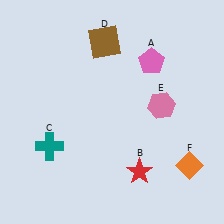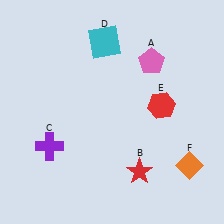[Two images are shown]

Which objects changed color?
C changed from teal to purple. D changed from brown to cyan. E changed from pink to red.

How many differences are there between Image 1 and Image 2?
There are 3 differences between the two images.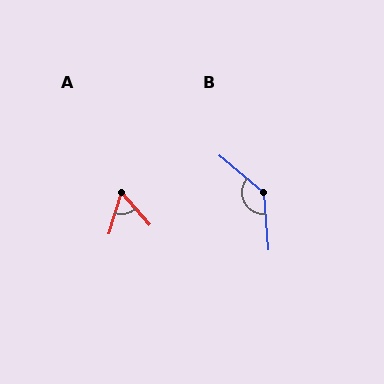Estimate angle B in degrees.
Approximately 135 degrees.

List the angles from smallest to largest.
A (58°), B (135°).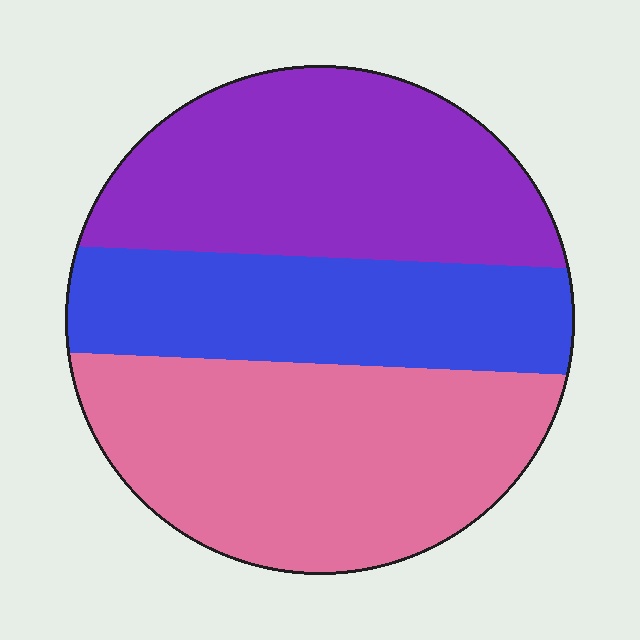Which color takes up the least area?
Blue, at roughly 25%.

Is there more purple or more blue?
Purple.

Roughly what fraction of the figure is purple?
Purple covers about 35% of the figure.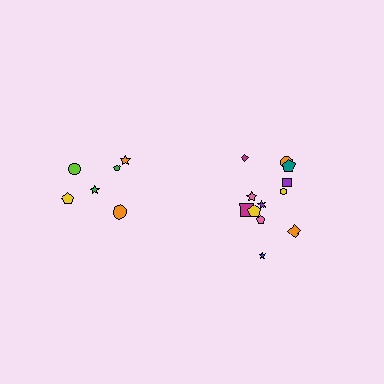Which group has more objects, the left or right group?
The right group.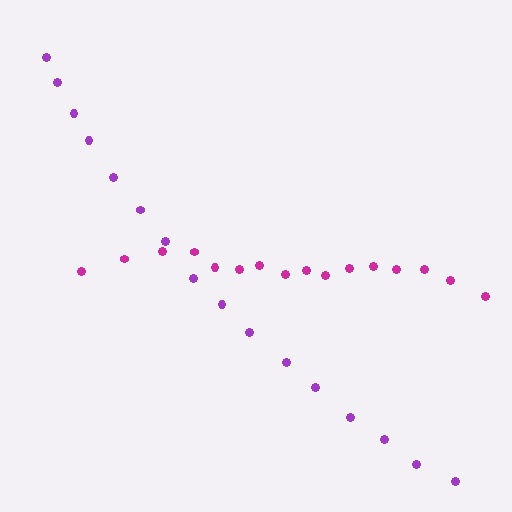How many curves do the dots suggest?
There are 2 distinct paths.